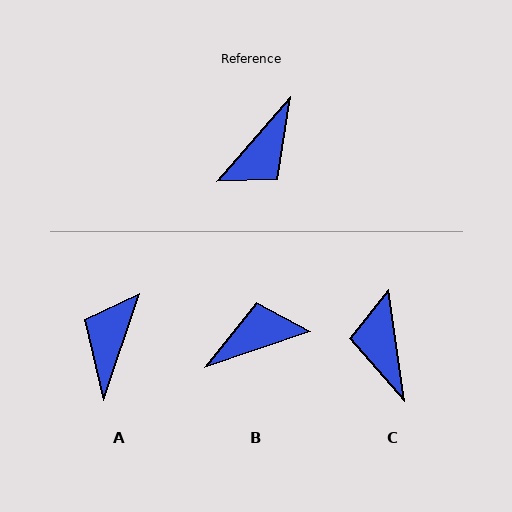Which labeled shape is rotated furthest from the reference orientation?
A, about 158 degrees away.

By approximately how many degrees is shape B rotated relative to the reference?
Approximately 150 degrees counter-clockwise.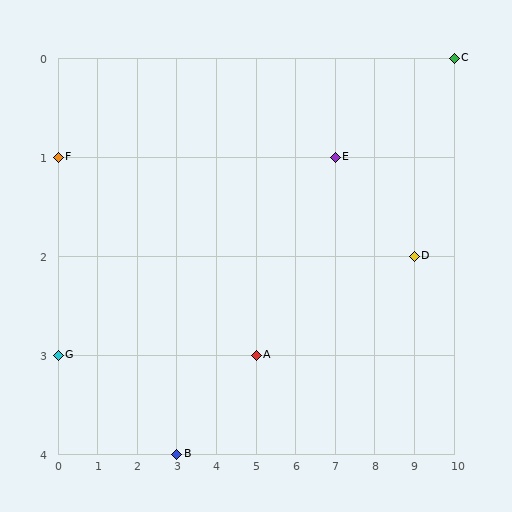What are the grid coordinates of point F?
Point F is at grid coordinates (0, 1).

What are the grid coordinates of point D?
Point D is at grid coordinates (9, 2).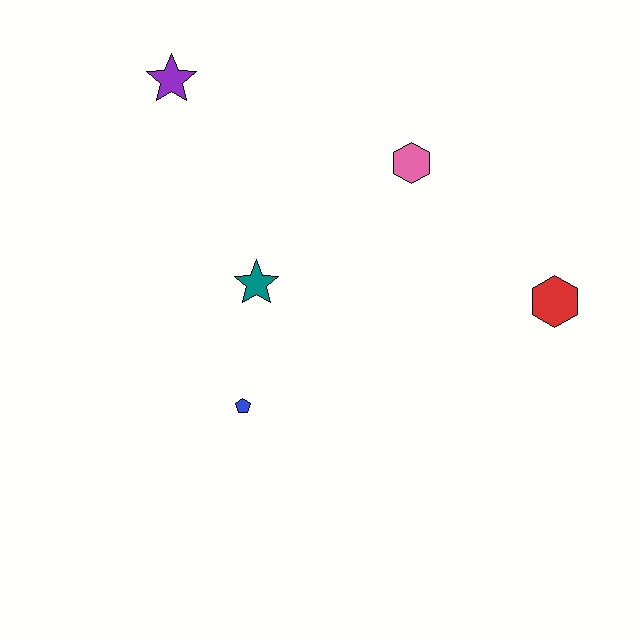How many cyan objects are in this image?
There are no cyan objects.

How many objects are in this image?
There are 5 objects.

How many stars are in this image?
There are 2 stars.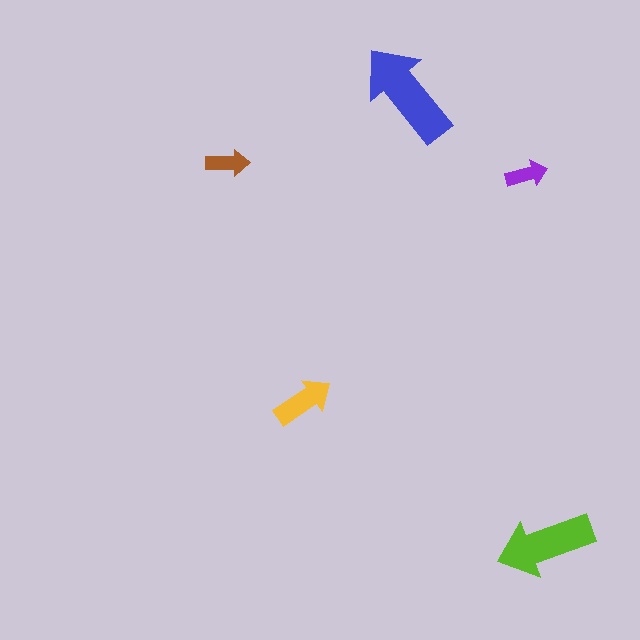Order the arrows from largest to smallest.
the blue one, the lime one, the yellow one, the brown one, the purple one.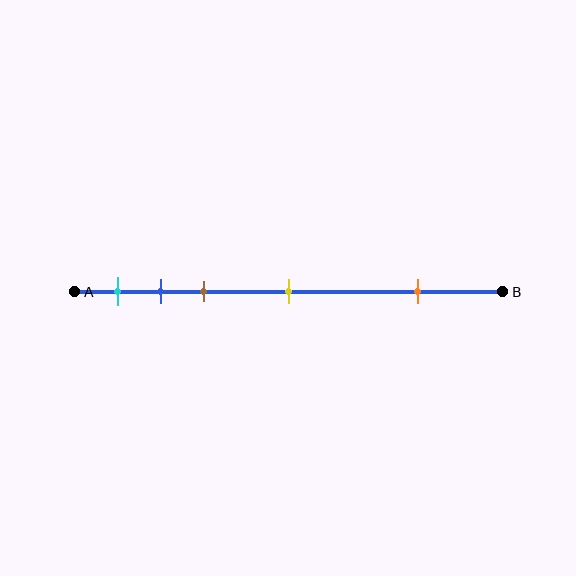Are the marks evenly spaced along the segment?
No, the marks are not evenly spaced.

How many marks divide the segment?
There are 5 marks dividing the segment.